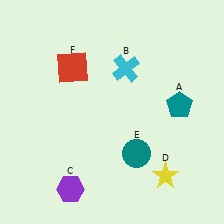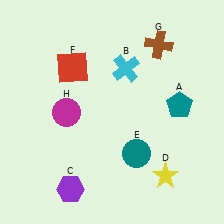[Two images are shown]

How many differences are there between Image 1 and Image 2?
There are 2 differences between the two images.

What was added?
A brown cross (G), a magenta circle (H) were added in Image 2.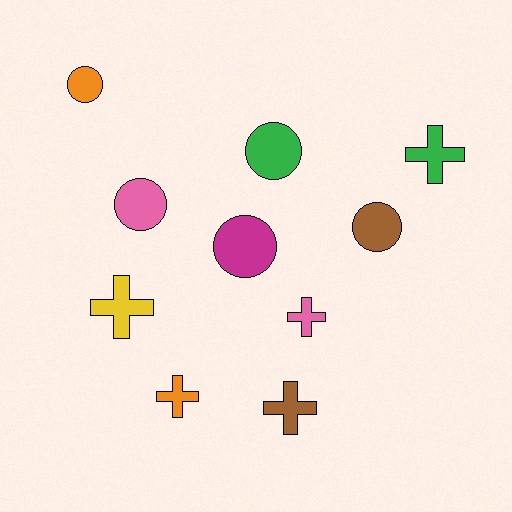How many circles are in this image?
There are 5 circles.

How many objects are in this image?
There are 10 objects.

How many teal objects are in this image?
There are no teal objects.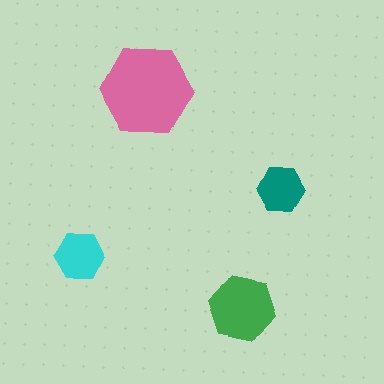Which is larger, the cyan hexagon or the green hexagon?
The green one.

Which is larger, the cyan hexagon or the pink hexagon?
The pink one.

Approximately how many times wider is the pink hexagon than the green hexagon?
About 1.5 times wider.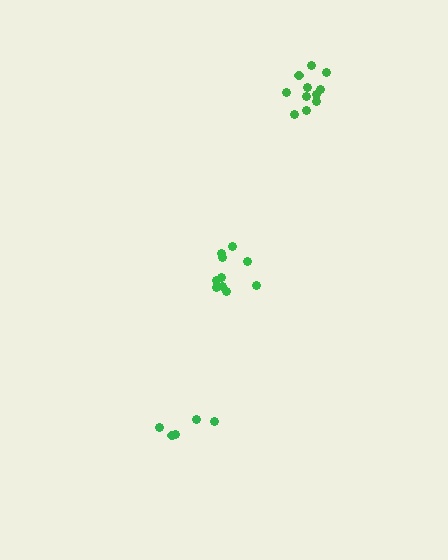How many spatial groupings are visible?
There are 3 spatial groupings.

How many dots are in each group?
Group 1: 10 dots, Group 2: 11 dots, Group 3: 5 dots (26 total).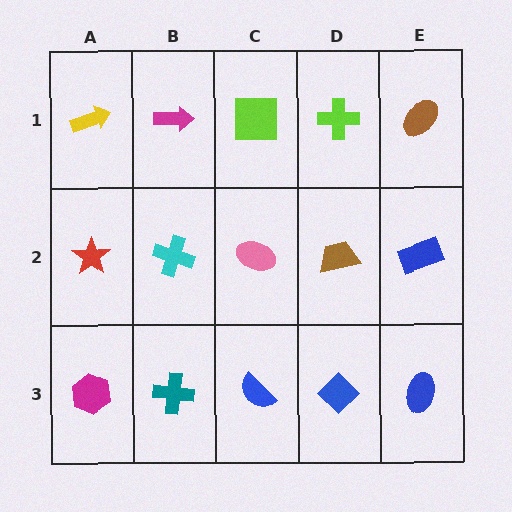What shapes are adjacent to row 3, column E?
A blue rectangle (row 2, column E), a blue diamond (row 3, column D).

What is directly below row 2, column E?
A blue ellipse.